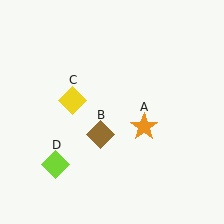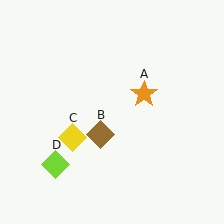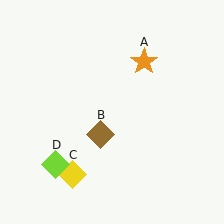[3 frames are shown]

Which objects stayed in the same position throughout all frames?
Brown diamond (object B) and lime diamond (object D) remained stationary.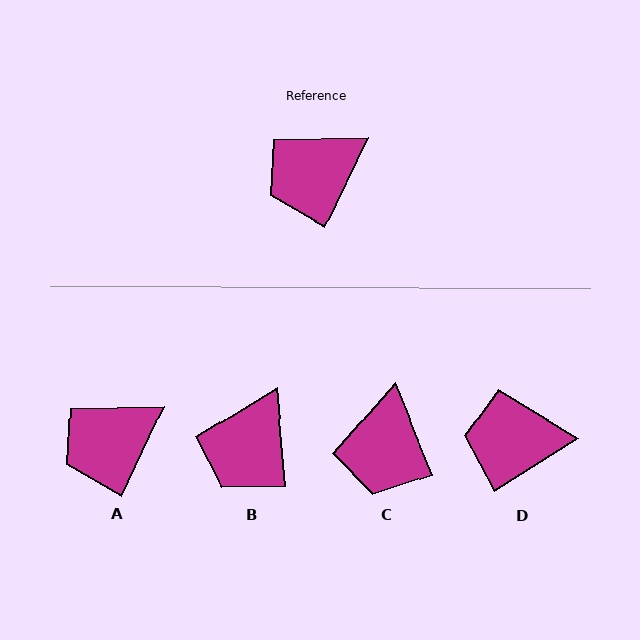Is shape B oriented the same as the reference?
No, it is off by about 30 degrees.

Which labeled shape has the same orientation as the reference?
A.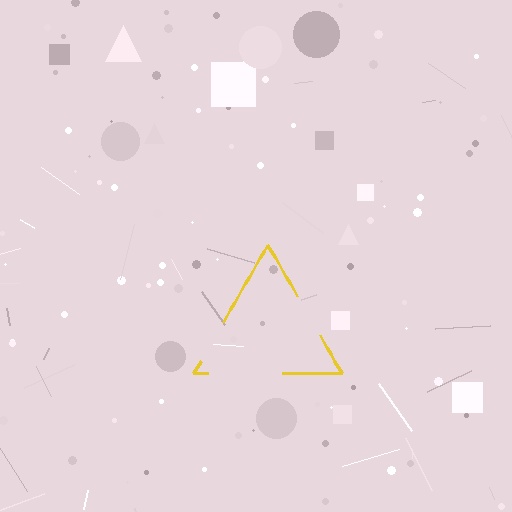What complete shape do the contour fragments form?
The contour fragments form a triangle.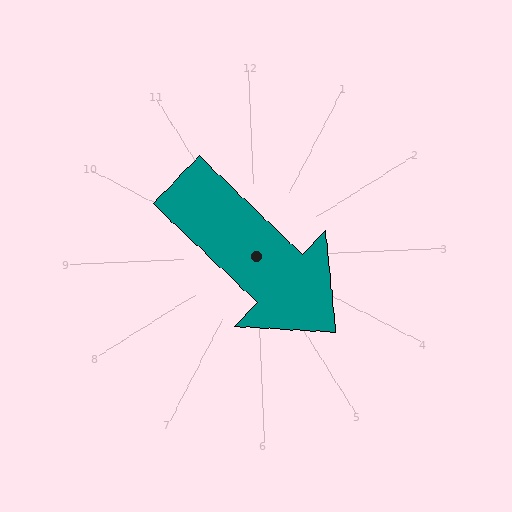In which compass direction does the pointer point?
Southeast.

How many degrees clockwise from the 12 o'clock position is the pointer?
Approximately 136 degrees.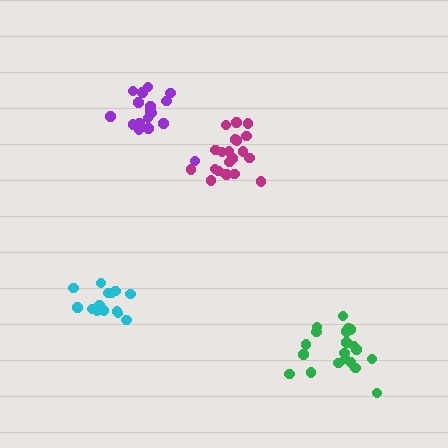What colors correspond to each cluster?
The clusters are colored: purple, green, cyan, magenta.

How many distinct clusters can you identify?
There are 4 distinct clusters.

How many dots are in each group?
Group 1: 18 dots, Group 2: 20 dots, Group 3: 16 dots, Group 4: 20 dots (74 total).